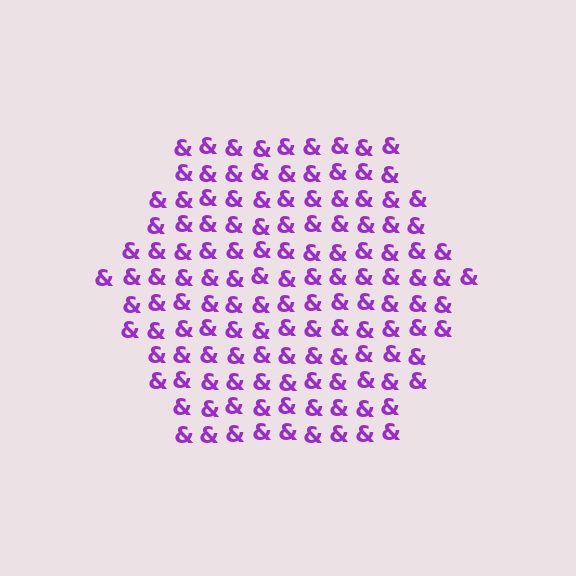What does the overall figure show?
The overall figure shows a hexagon.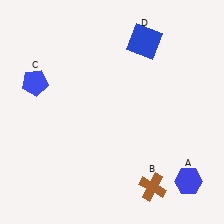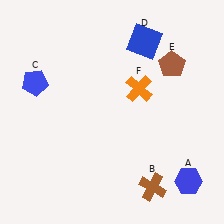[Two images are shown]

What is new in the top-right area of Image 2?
An orange cross (F) was added in the top-right area of Image 2.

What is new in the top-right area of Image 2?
A brown pentagon (E) was added in the top-right area of Image 2.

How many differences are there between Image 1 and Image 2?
There are 2 differences between the two images.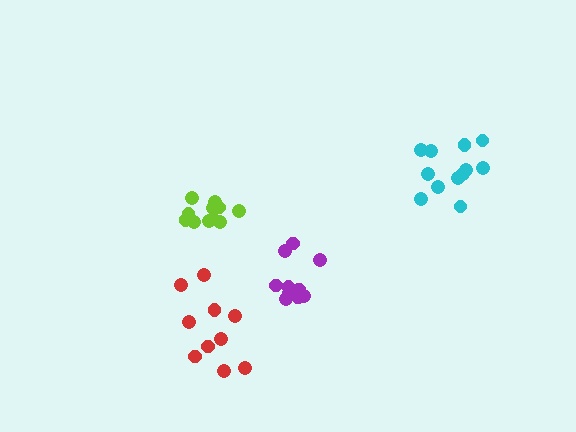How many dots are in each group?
Group 1: 10 dots, Group 2: 10 dots, Group 3: 11 dots, Group 4: 12 dots (43 total).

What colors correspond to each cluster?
The clusters are colored: purple, red, lime, cyan.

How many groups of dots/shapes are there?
There are 4 groups.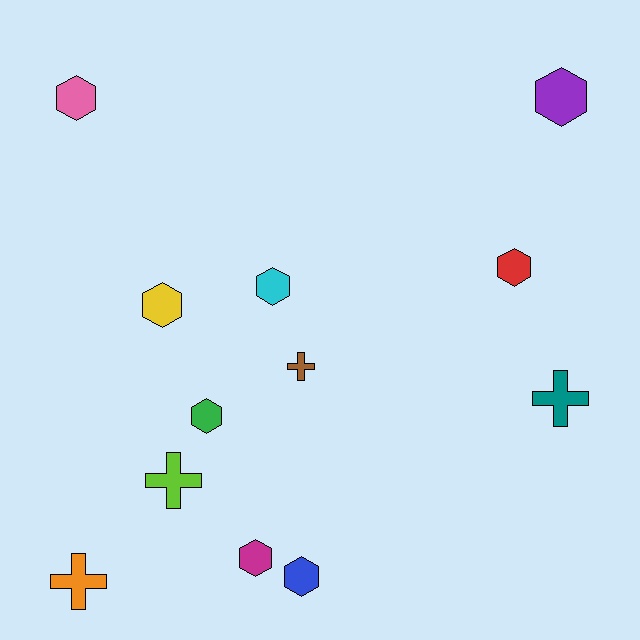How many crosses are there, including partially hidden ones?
There are 4 crosses.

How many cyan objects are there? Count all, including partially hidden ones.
There is 1 cyan object.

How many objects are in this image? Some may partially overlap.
There are 12 objects.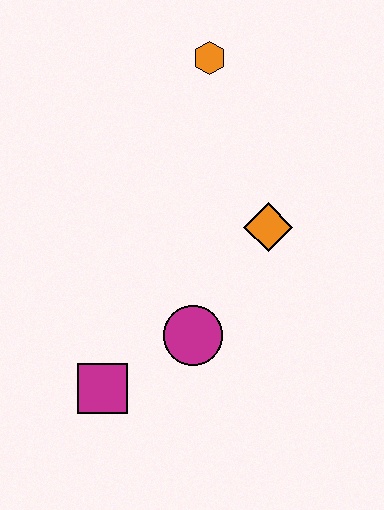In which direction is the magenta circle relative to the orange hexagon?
The magenta circle is below the orange hexagon.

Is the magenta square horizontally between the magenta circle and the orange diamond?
No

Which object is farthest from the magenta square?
The orange hexagon is farthest from the magenta square.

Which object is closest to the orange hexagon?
The orange diamond is closest to the orange hexagon.